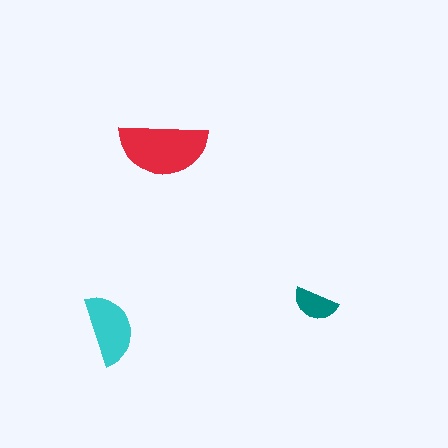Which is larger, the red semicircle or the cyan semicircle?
The red one.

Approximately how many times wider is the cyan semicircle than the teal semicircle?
About 1.5 times wider.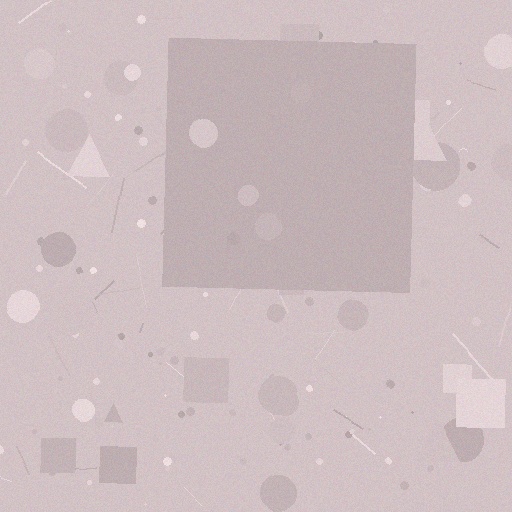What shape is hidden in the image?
A square is hidden in the image.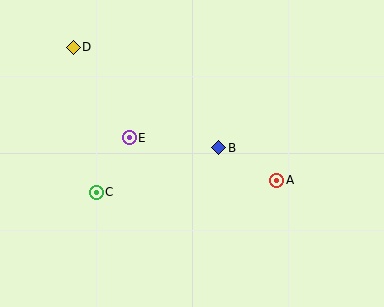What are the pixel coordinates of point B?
Point B is at (219, 148).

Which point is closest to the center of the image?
Point B at (219, 148) is closest to the center.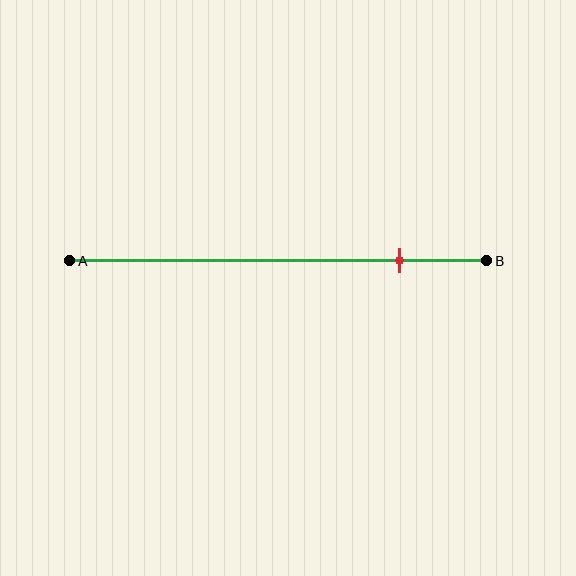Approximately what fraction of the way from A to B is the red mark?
The red mark is approximately 80% of the way from A to B.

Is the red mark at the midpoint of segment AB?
No, the mark is at about 80% from A, not at the 50% midpoint.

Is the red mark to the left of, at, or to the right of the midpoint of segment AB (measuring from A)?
The red mark is to the right of the midpoint of segment AB.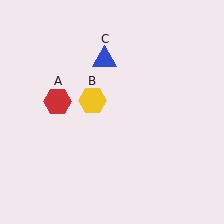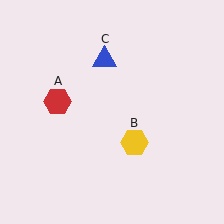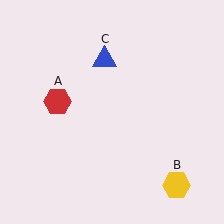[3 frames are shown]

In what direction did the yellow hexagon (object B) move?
The yellow hexagon (object B) moved down and to the right.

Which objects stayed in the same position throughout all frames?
Red hexagon (object A) and blue triangle (object C) remained stationary.